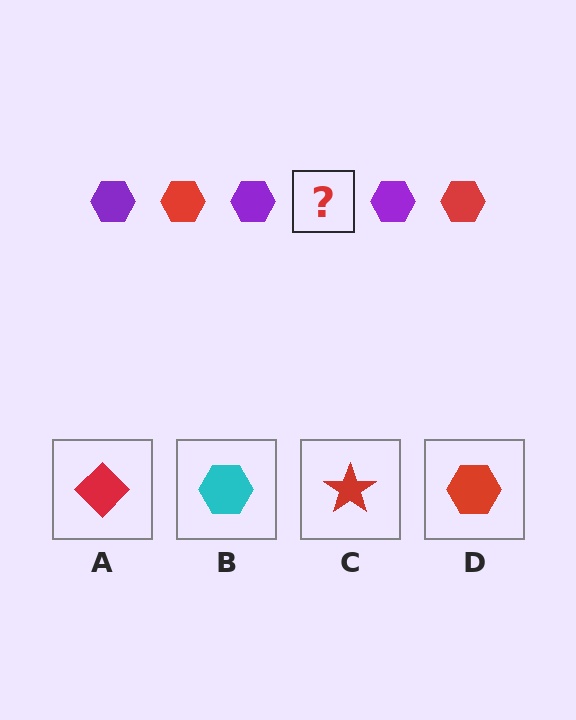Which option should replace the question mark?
Option D.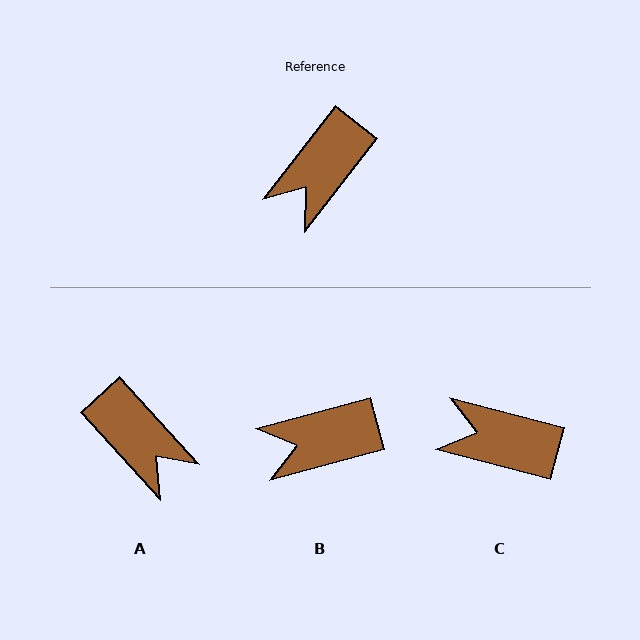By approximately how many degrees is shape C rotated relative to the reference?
Approximately 67 degrees clockwise.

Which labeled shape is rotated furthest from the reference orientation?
A, about 80 degrees away.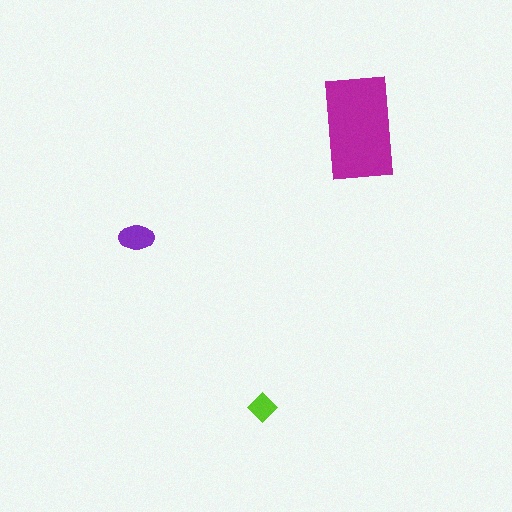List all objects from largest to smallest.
The magenta rectangle, the purple ellipse, the lime diamond.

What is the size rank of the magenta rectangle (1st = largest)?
1st.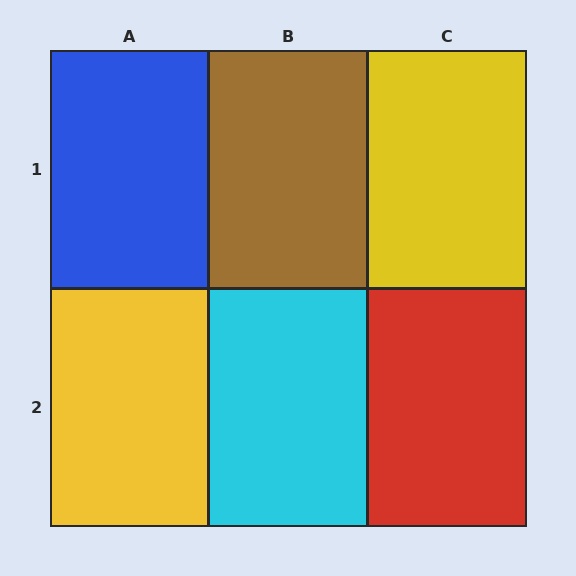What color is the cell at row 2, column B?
Cyan.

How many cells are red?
1 cell is red.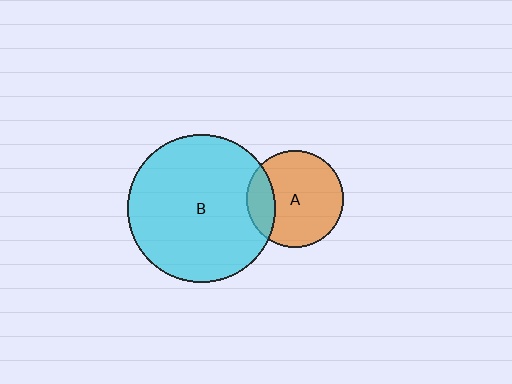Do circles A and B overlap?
Yes.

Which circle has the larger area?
Circle B (cyan).